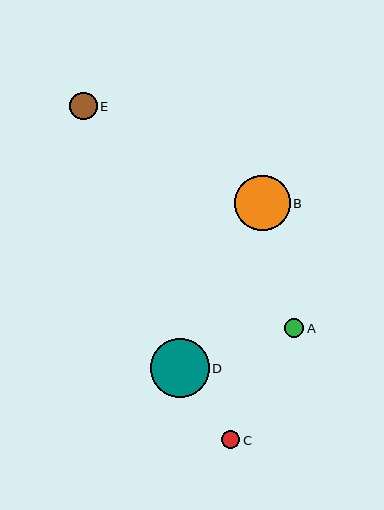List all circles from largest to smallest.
From largest to smallest: D, B, E, A, C.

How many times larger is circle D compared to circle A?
Circle D is approximately 3.1 times the size of circle A.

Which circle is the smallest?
Circle C is the smallest with a size of approximately 18 pixels.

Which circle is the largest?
Circle D is the largest with a size of approximately 59 pixels.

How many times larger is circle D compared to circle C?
Circle D is approximately 3.3 times the size of circle C.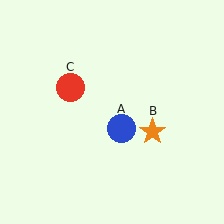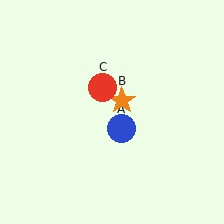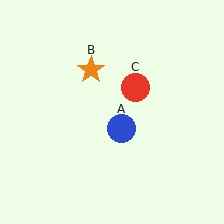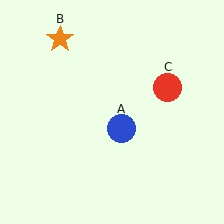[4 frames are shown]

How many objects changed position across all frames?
2 objects changed position: orange star (object B), red circle (object C).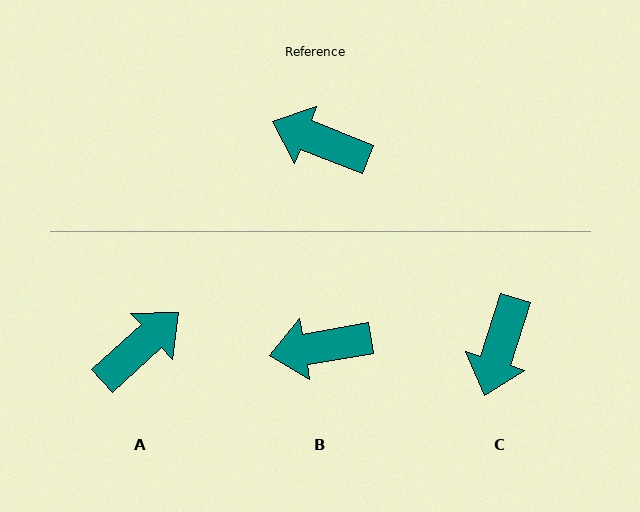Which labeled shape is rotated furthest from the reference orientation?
A, about 117 degrees away.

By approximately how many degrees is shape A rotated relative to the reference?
Approximately 117 degrees clockwise.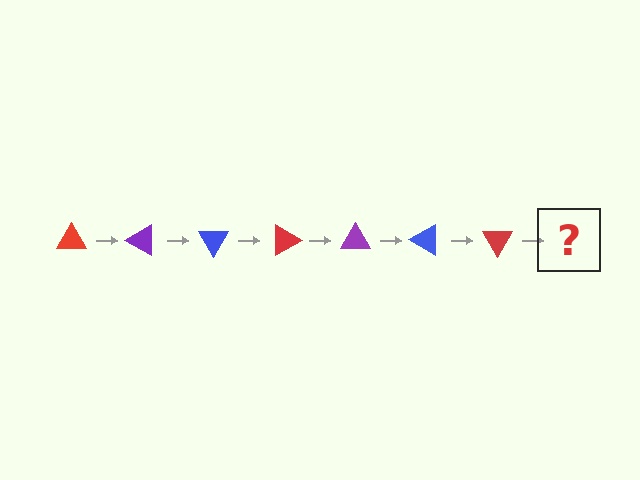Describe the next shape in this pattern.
It should be a purple triangle, rotated 210 degrees from the start.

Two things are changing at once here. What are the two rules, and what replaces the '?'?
The two rules are that it rotates 30 degrees each step and the color cycles through red, purple, and blue. The '?' should be a purple triangle, rotated 210 degrees from the start.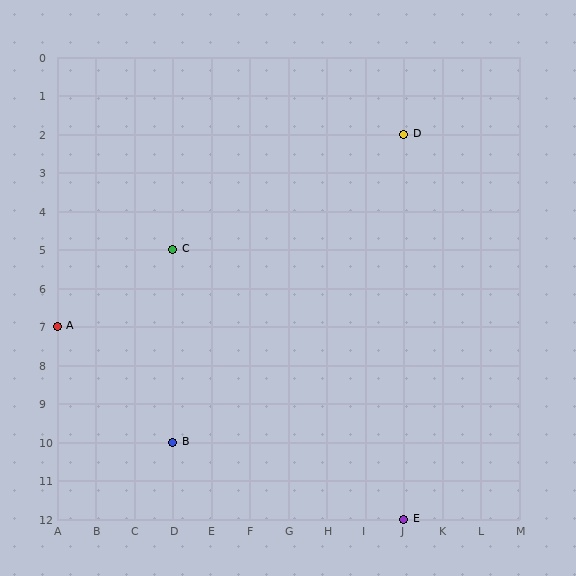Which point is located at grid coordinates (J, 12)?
Point E is at (J, 12).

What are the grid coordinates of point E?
Point E is at grid coordinates (J, 12).